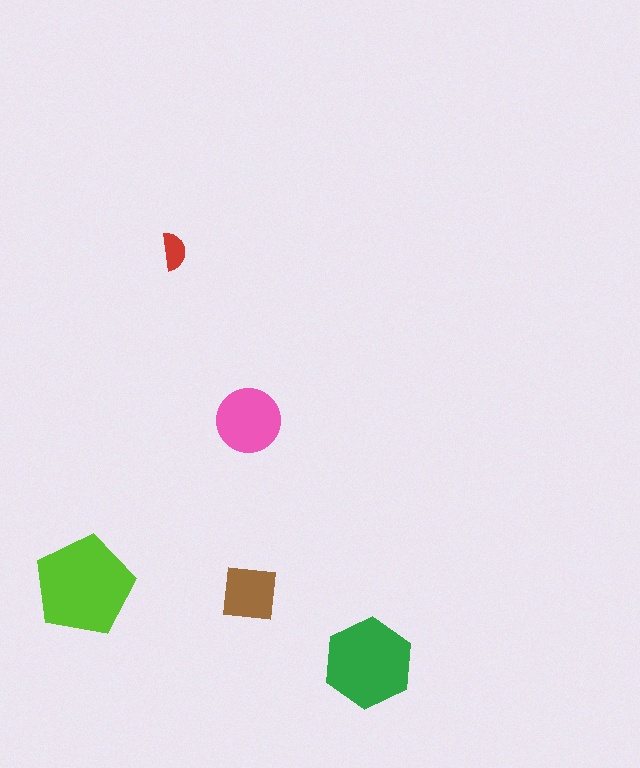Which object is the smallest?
The red semicircle.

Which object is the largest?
The lime pentagon.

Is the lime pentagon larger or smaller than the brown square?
Larger.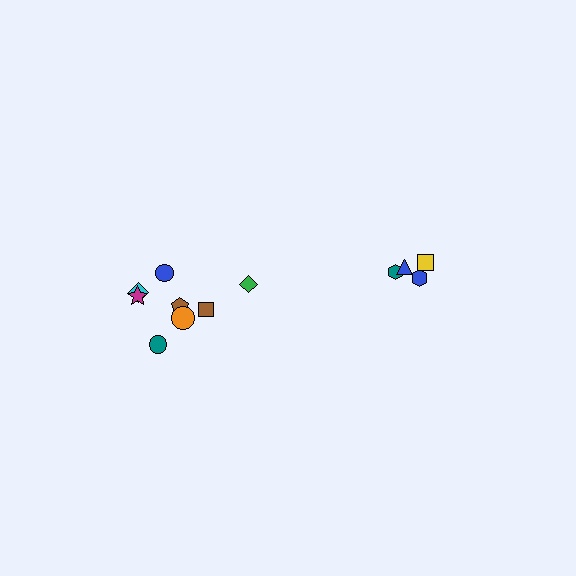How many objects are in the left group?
There are 8 objects.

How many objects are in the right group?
There are 4 objects.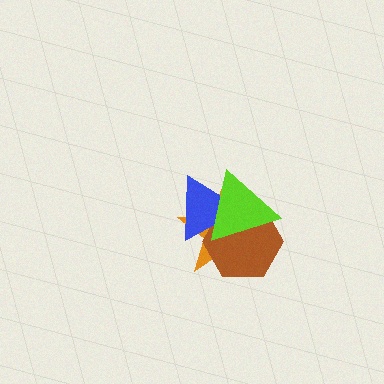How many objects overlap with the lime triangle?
3 objects overlap with the lime triangle.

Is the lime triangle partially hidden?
No, no other shape covers it.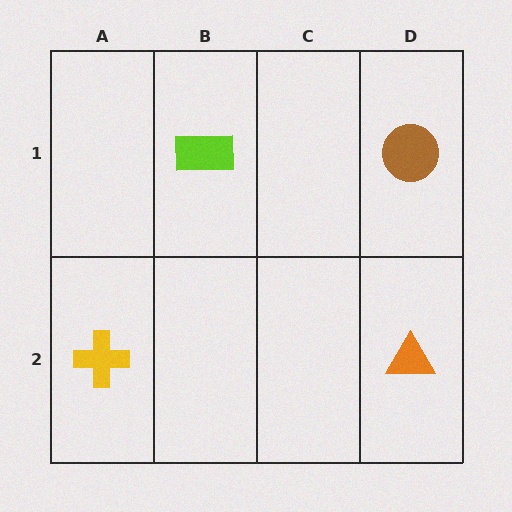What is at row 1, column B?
A lime rectangle.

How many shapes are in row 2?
2 shapes.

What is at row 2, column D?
An orange triangle.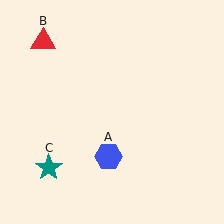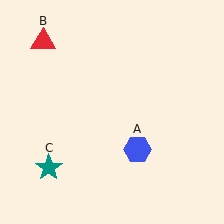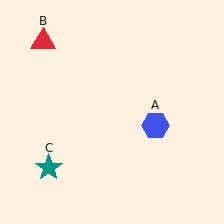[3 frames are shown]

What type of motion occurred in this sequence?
The blue hexagon (object A) rotated counterclockwise around the center of the scene.